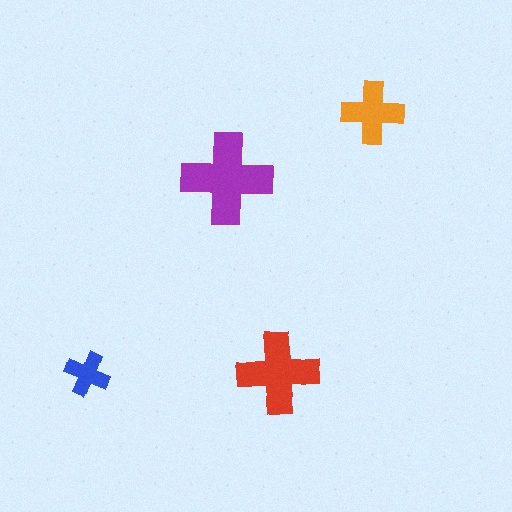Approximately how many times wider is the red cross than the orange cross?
About 1.5 times wider.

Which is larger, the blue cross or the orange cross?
The orange one.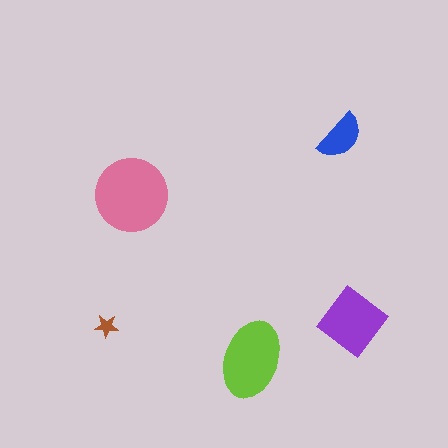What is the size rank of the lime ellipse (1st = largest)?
2nd.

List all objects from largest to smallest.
The pink circle, the lime ellipse, the purple diamond, the blue semicircle, the brown star.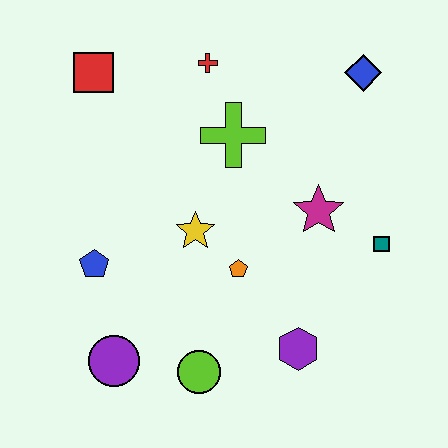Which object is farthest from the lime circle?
The blue diamond is farthest from the lime circle.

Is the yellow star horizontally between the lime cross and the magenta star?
No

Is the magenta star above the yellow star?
Yes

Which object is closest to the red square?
The red cross is closest to the red square.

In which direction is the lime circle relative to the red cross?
The lime circle is below the red cross.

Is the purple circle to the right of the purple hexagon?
No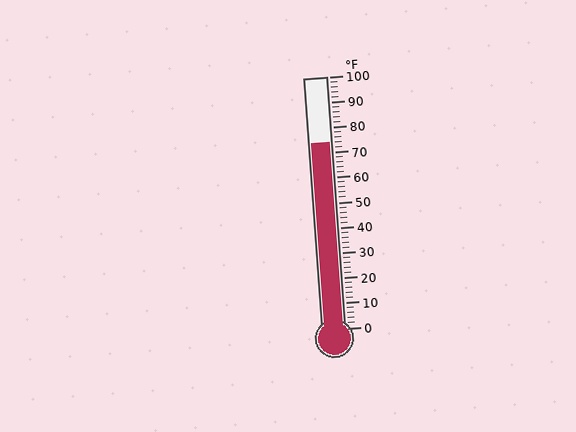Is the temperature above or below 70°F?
The temperature is above 70°F.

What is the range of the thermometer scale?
The thermometer scale ranges from 0°F to 100°F.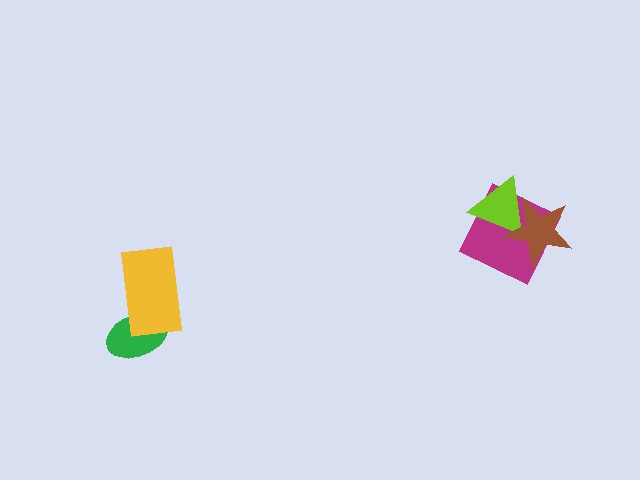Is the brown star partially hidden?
No, no other shape covers it.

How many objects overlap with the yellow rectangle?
1 object overlaps with the yellow rectangle.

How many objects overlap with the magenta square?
2 objects overlap with the magenta square.